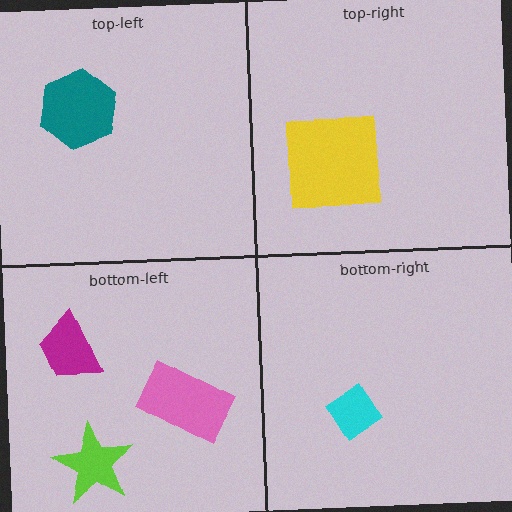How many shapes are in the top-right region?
1.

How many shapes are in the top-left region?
1.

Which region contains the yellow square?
The top-right region.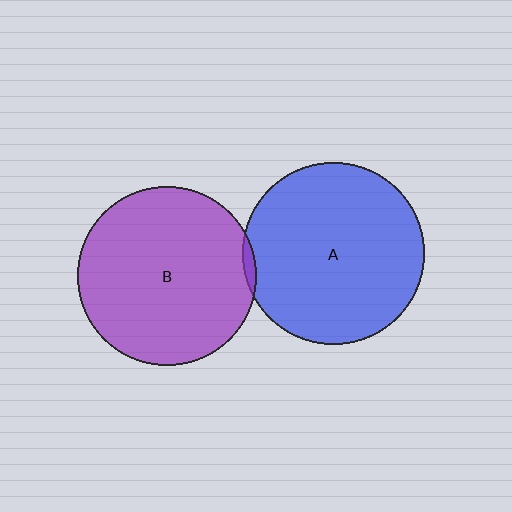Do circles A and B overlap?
Yes.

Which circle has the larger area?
Circle A (blue).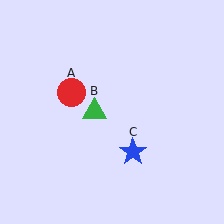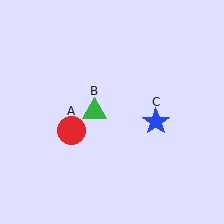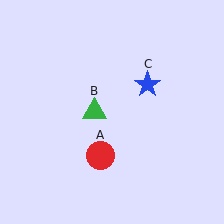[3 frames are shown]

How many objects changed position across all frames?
2 objects changed position: red circle (object A), blue star (object C).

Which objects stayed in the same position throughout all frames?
Green triangle (object B) remained stationary.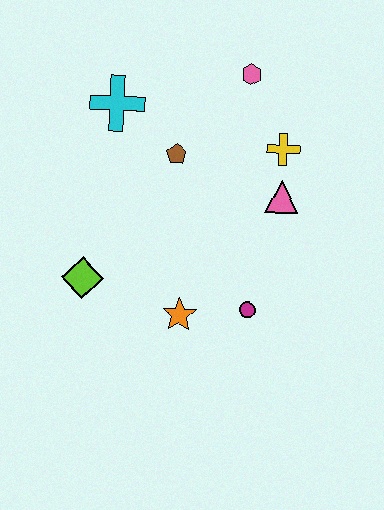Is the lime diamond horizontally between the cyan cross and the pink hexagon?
No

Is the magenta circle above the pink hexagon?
No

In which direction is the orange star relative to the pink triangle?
The orange star is below the pink triangle.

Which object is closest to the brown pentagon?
The cyan cross is closest to the brown pentagon.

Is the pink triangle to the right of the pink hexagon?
Yes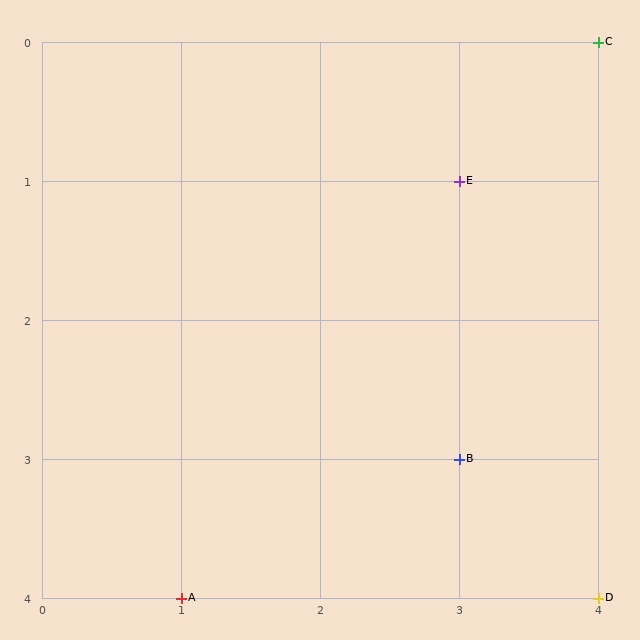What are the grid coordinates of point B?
Point B is at grid coordinates (3, 3).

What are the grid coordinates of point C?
Point C is at grid coordinates (4, 0).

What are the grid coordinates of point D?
Point D is at grid coordinates (4, 4).